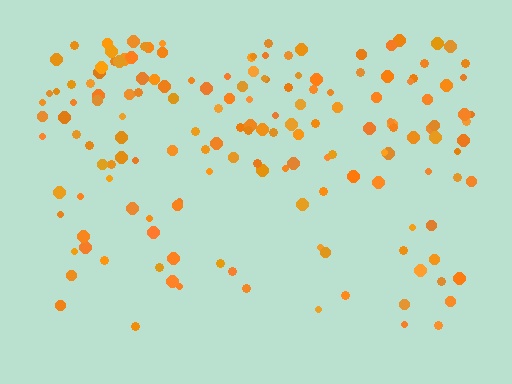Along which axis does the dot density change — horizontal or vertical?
Vertical.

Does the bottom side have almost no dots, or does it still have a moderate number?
Still a moderate number, just noticeably fewer than the top.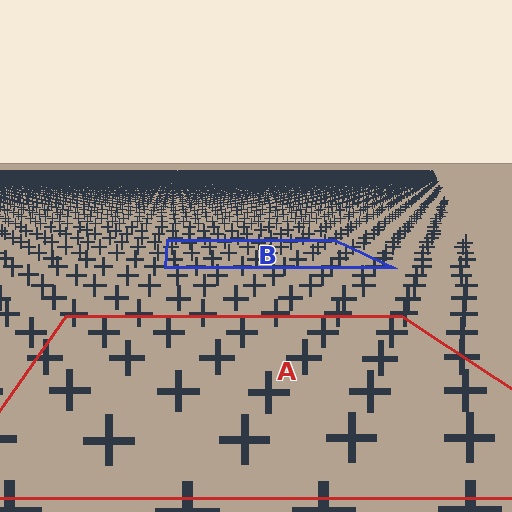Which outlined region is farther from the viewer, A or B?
Region B is farther from the viewer — the texture elements inside it appear smaller and more densely packed.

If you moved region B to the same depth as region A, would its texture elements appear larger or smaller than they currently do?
They would appear larger. At a closer depth, the same texture elements are projected at a bigger on-screen size.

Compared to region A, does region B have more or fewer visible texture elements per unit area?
Region B has more texture elements per unit area — they are packed more densely because it is farther away.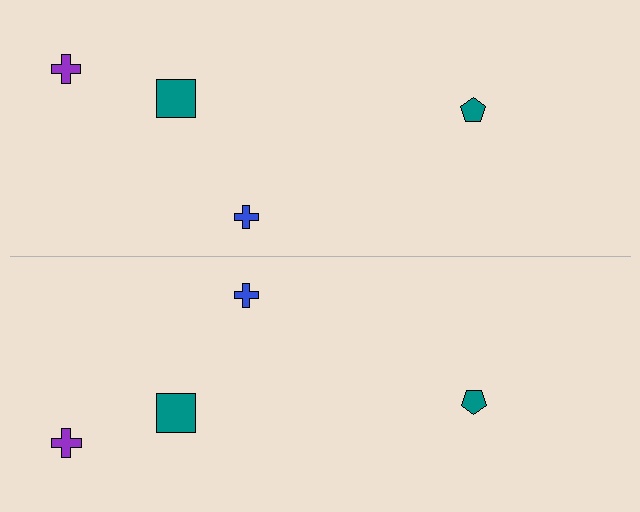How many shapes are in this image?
There are 8 shapes in this image.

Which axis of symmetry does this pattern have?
The pattern has a horizontal axis of symmetry running through the center of the image.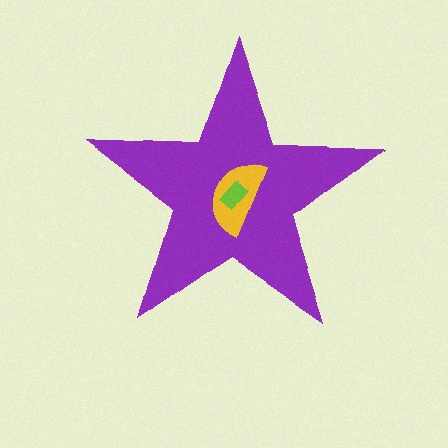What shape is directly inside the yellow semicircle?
The lime rectangle.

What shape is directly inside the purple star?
The yellow semicircle.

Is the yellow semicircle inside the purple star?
Yes.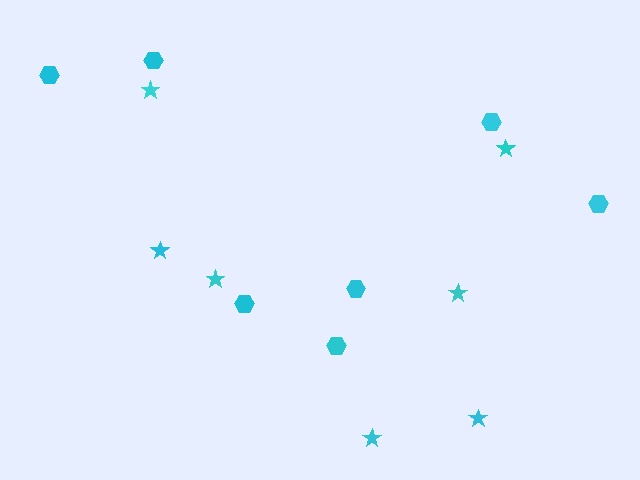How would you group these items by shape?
There are 2 groups: one group of hexagons (7) and one group of stars (7).